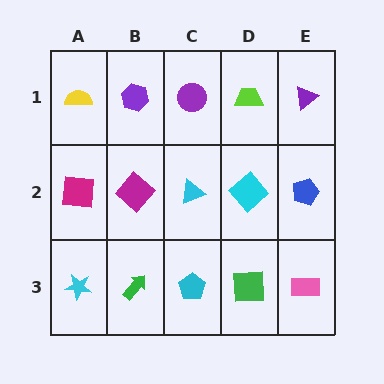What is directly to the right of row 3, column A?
A green arrow.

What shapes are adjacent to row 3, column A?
A magenta square (row 2, column A), a green arrow (row 3, column B).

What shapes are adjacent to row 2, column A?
A yellow semicircle (row 1, column A), a cyan star (row 3, column A), a magenta diamond (row 2, column B).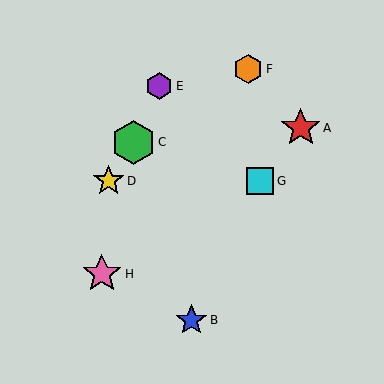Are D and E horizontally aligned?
No, D is at y≈181 and E is at y≈86.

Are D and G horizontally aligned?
Yes, both are at y≈181.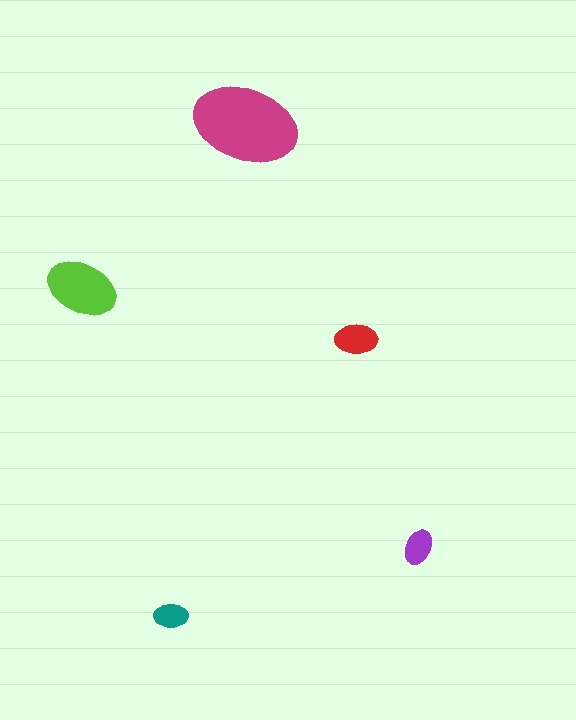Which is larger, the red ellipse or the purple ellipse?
The red one.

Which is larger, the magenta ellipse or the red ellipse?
The magenta one.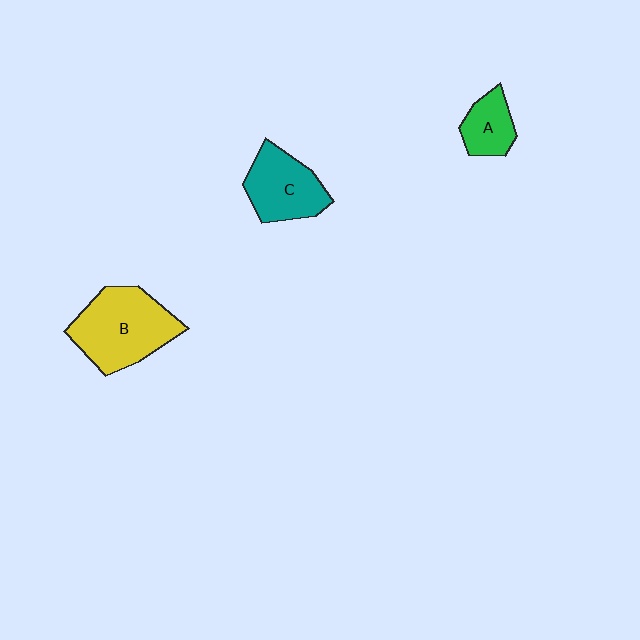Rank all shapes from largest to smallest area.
From largest to smallest: B (yellow), C (teal), A (green).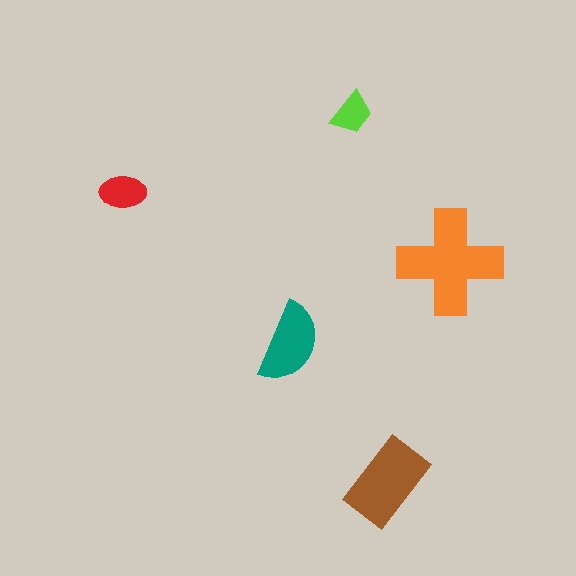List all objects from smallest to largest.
The lime trapezoid, the red ellipse, the teal semicircle, the brown rectangle, the orange cross.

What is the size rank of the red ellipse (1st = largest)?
4th.